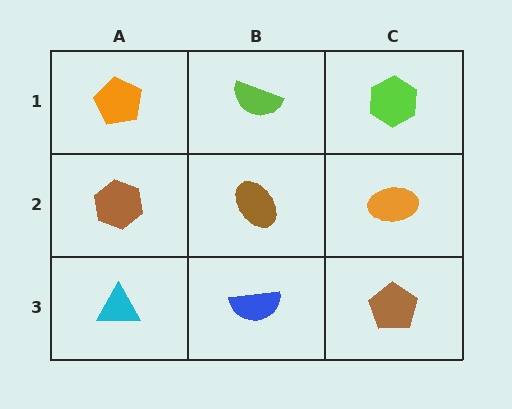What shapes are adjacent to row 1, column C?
An orange ellipse (row 2, column C), a lime semicircle (row 1, column B).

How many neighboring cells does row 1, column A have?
2.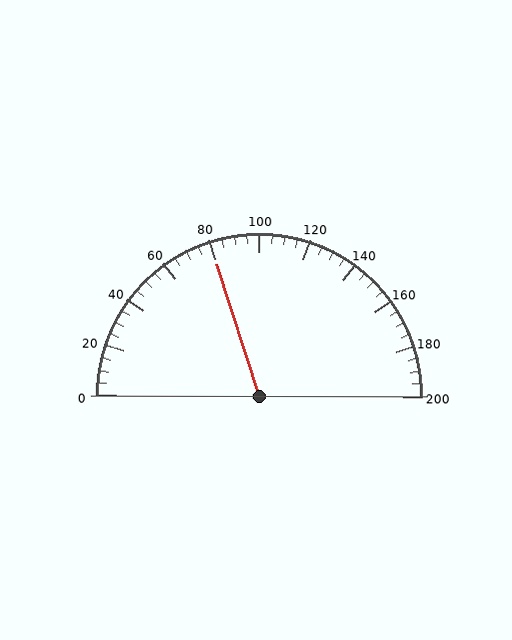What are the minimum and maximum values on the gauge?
The gauge ranges from 0 to 200.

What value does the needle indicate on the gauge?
The needle indicates approximately 80.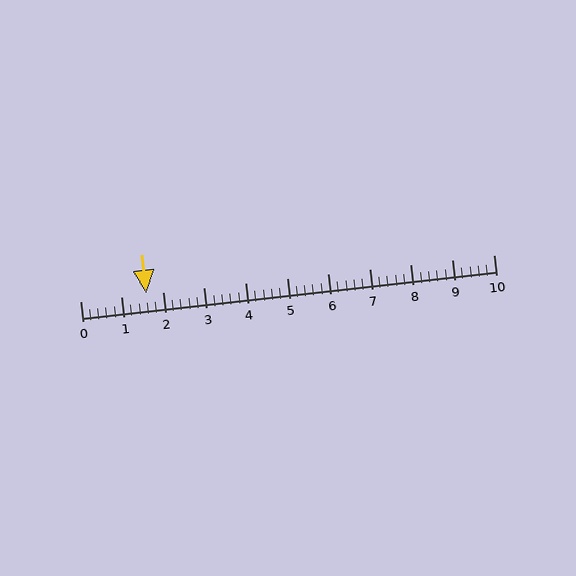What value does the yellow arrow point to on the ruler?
The yellow arrow points to approximately 1.6.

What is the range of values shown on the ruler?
The ruler shows values from 0 to 10.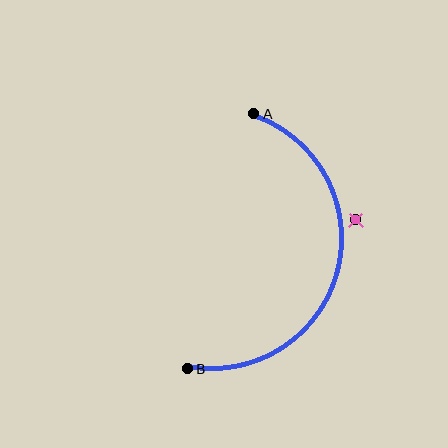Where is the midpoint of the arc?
The arc midpoint is the point on the curve farthest from the straight line joining A and B. It sits to the right of that line.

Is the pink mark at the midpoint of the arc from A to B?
No — the pink mark does not lie on the arc at all. It sits slightly outside the curve.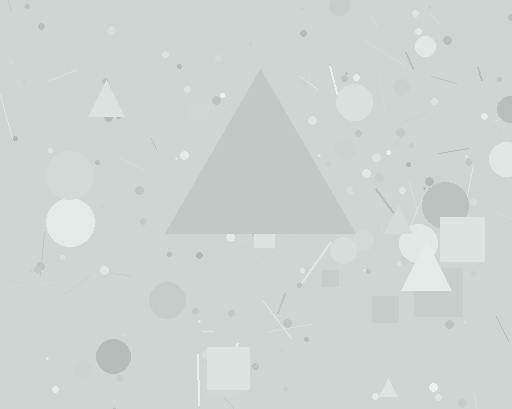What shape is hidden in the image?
A triangle is hidden in the image.